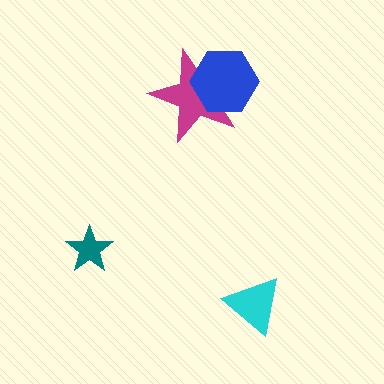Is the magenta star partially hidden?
Yes, it is partially covered by another shape.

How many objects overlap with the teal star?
0 objects overlap with the teal star.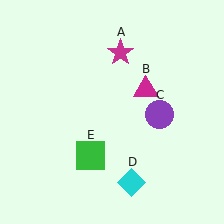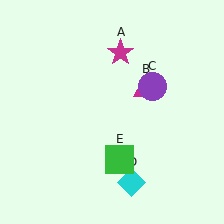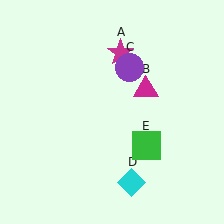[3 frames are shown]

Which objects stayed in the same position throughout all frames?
Magenta star (object A) and magenta triangle (object B) and cyan diamond (object D) remained stationary.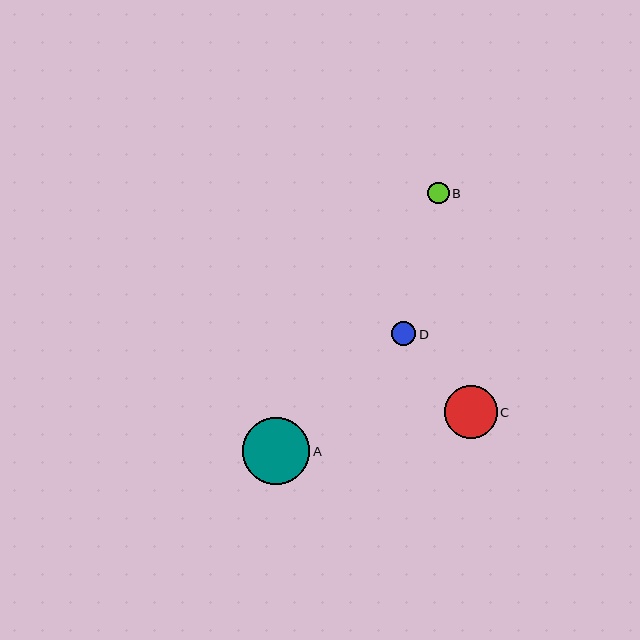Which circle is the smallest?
Circle B is the smallest with a size of approximately 21 pixels.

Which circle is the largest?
Circle A is the largest with a size of approximately 67 pixels.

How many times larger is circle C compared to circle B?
Circle C is approximately 2.5 times the size of circle B.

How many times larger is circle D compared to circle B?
Circle D is approximately 1.1 times the size of circle B.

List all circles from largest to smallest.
From largest to smallest: A, C, D, B.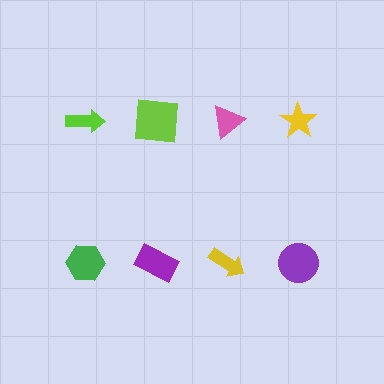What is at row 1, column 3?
A pink triangle.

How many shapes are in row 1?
4 shapes.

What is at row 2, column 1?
A green hexagon.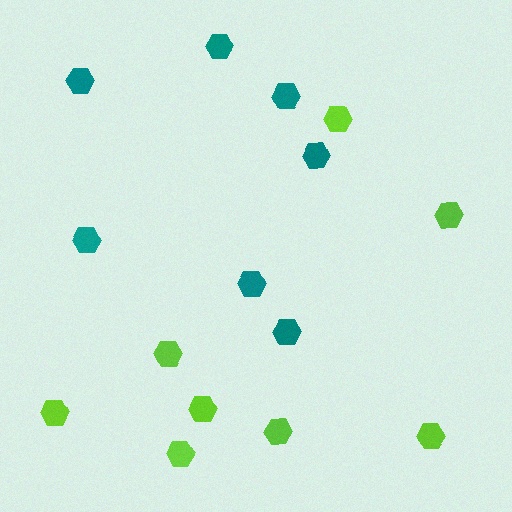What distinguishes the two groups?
There are 2 groups: one group of lime hexagons (8) and one group of teal hexagons (7).